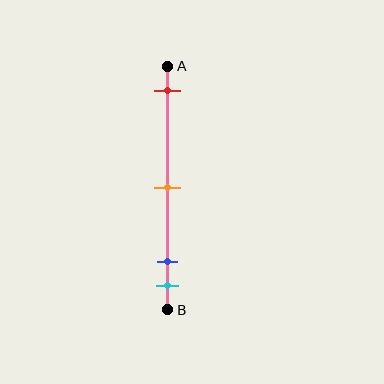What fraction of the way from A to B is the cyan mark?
The cyan mark is approximately 90% (0.9) of the way from A to B.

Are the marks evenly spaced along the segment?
No, the marks are not evenly spaced.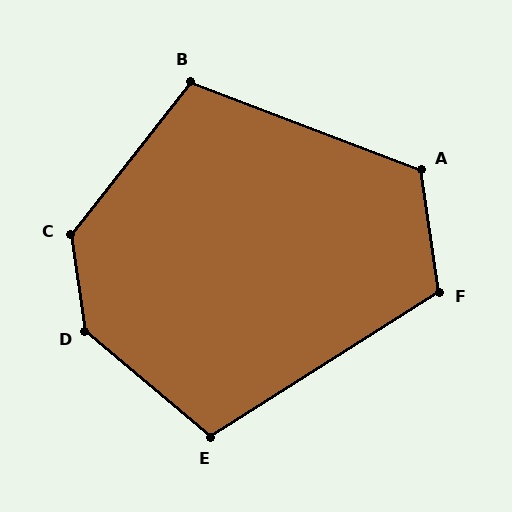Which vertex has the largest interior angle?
D, at approximately 139 degrees.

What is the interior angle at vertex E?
Approximately 108 degrees (obtuse).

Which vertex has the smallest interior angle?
B, at approximately 107 degrees.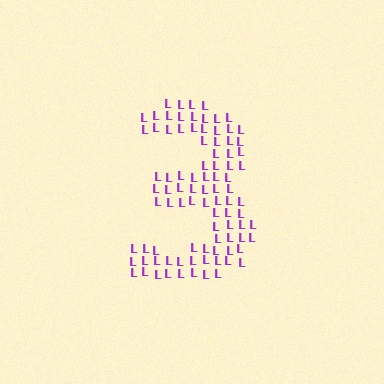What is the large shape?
The large shape is the digit 3.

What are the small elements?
The small elements are letter L's.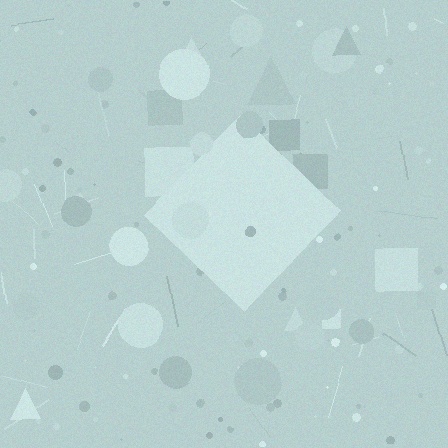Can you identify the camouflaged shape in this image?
The camouflaged shape is a diamond.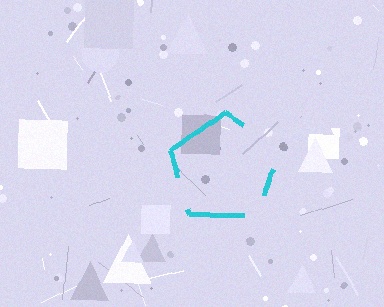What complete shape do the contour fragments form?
The contour fragments form a pentagon.